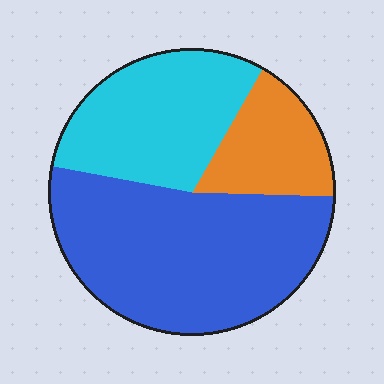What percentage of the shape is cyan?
Cyan takes up about one third (1/3) of the shape.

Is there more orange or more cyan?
Cyan.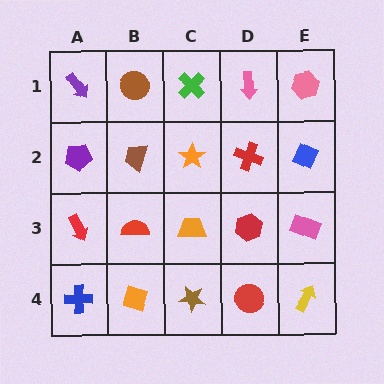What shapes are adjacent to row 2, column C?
A green cross (row 1, column C), an orange trapezoid (row 3, column C), a brown trapezoid (row 2, column B), a red cross (row 2, column D).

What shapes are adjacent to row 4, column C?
An orange trapezoid (row 3, column C), an orange diamond (row 4, column B), a red circle (row 4, column D).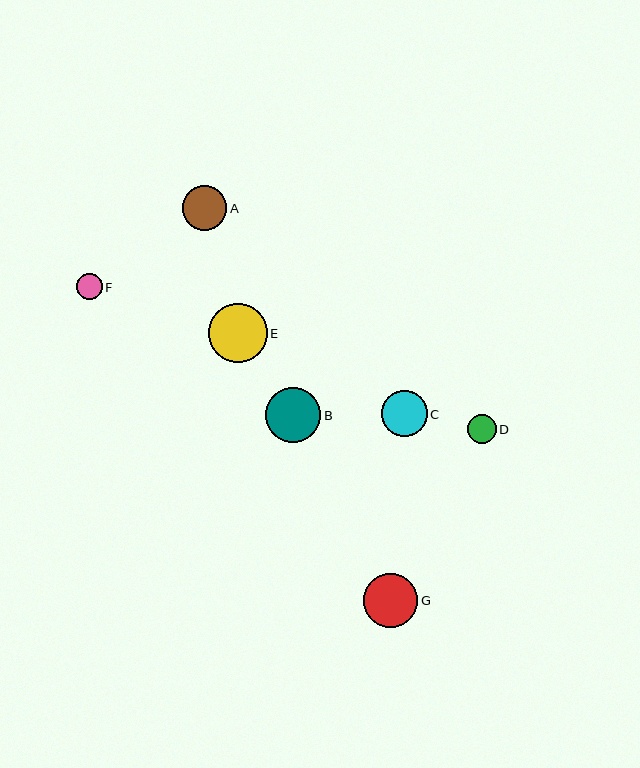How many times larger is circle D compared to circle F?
Circle D is approximately 1.1 times the size of circle F.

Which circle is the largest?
Circle E is the largest with a size of approximately 59 pixels.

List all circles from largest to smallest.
From largest to smallest: E, B, G, C, A, D, F.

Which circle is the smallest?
Circle F is the smallest with a size of approximately 26 pixels.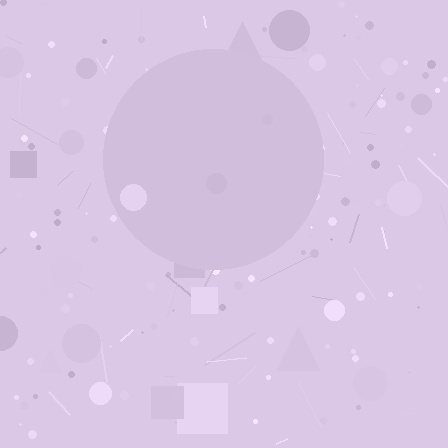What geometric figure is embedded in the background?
A circle is embedded in the background.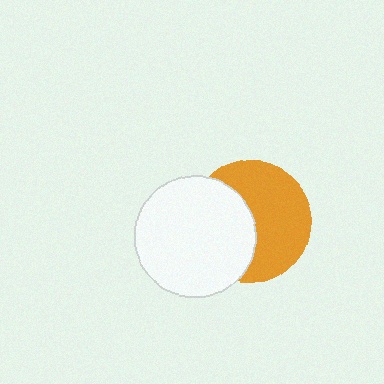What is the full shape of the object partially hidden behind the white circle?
The partially hidden object is an orange circle.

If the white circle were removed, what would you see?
You would see the complete orange circle.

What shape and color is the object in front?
The object in front is a white circle.